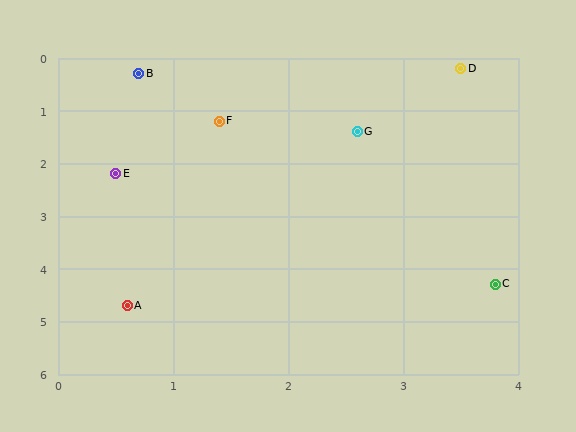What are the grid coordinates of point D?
Point D is at approximately (3.5, 0.2).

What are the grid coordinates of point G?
Point G is at approximately (2.6, 1.4).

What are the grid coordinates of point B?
Point B is at approximately (0.7, 0.3).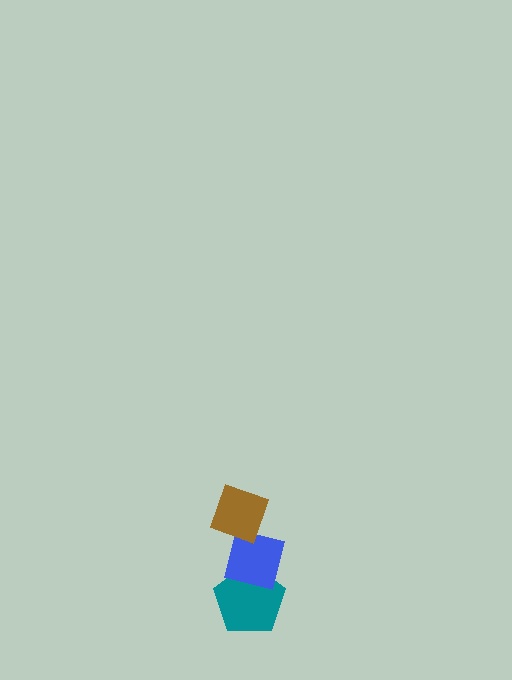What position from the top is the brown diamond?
The brown diamond is 1st from the top.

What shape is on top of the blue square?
The brown diamond is on top of the blue square.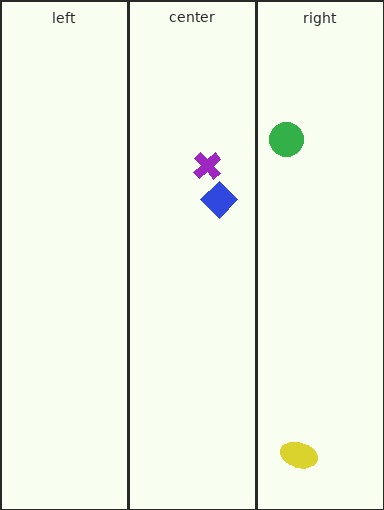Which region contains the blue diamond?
The center region.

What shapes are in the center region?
The purple cross, the blue diamond.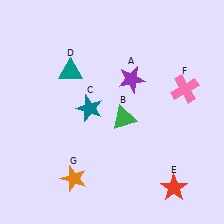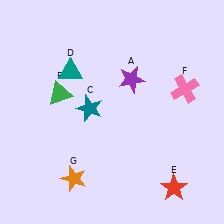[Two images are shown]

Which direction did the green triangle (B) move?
The green triangle (B) moved left.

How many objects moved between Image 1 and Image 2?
1 object moved between the two images.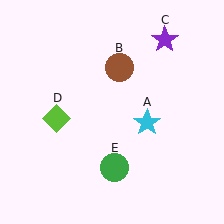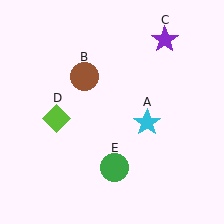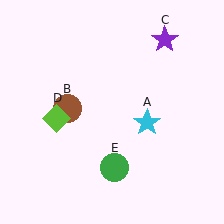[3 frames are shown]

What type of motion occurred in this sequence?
The brown circle (object B) rotated counterclockwise around the center of the scene.